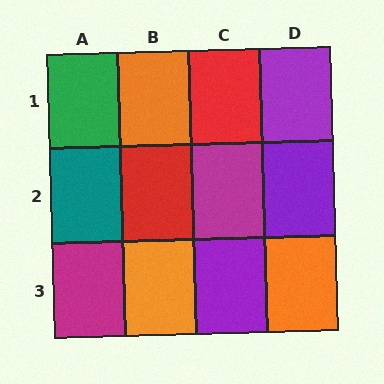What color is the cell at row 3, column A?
Magenta.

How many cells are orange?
3 cells are orange.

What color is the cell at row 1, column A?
Green.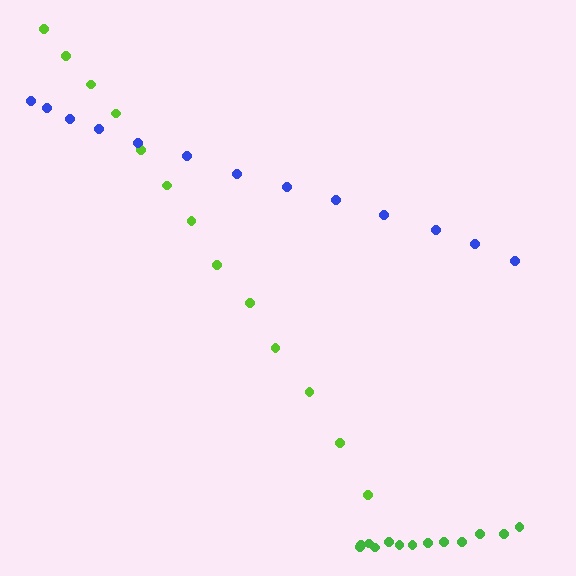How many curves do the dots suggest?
There are 3 distinct paths.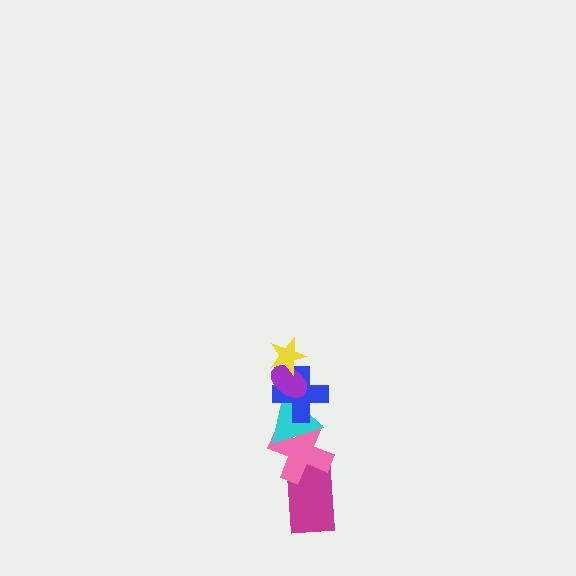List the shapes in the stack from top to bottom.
From top to bottom: the yellow star, the purple ellipse, the blue cross, the cyan triangle, the pink cross, the magenta rectangle.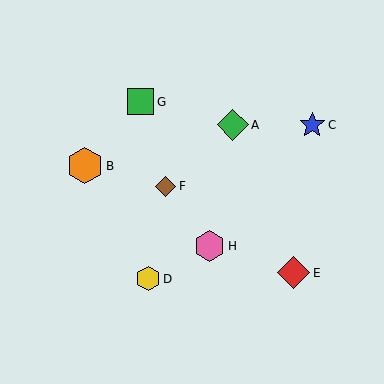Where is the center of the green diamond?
The center of the green diamond is at (233, 125).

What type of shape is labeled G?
Shape G is a green square.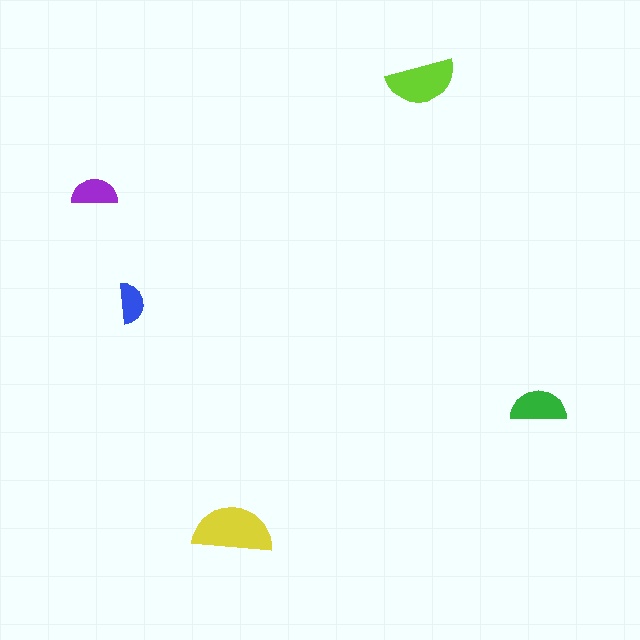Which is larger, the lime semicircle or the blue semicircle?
The lime one.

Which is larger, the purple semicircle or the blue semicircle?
The purple one.